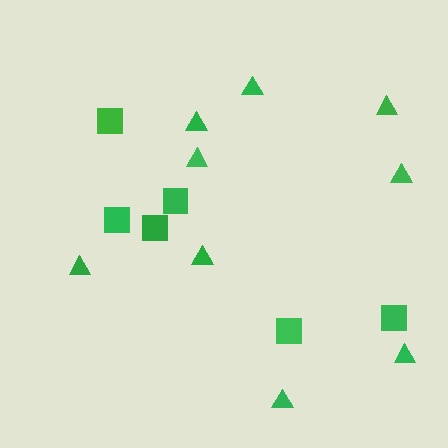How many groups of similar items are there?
There are 2 groups: one group of squares (6) and one group of triangles (9).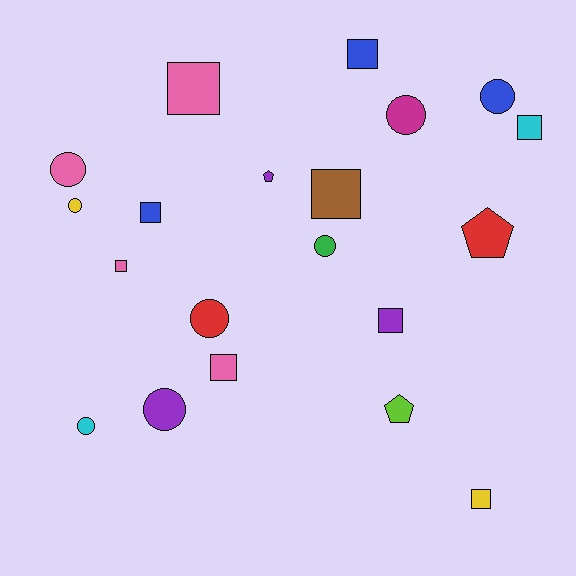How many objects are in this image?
There are 20 objects.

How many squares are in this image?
There are 9 squares.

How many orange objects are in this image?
There are no orange objects.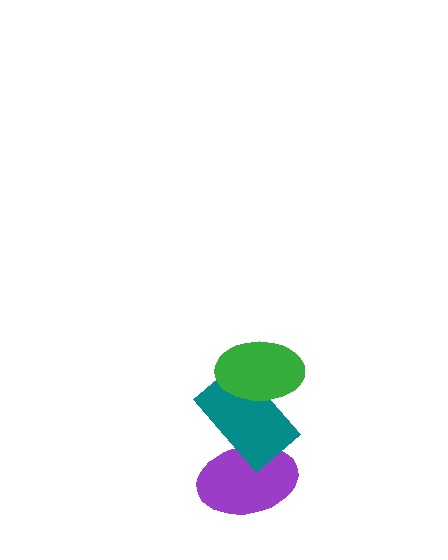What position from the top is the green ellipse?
The green ellipse is 1st from the top.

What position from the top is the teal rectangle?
The teal rectangle is 2nd from the top.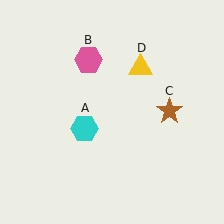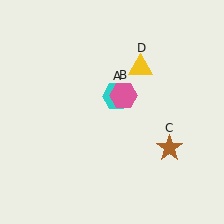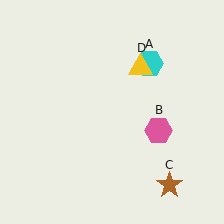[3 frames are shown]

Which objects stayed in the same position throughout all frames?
Yellow triangle (object D) remained stationary.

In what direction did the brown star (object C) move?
The brown star (object C) moved down.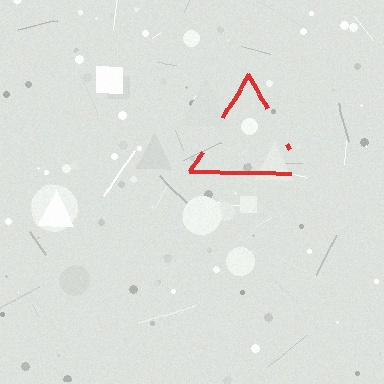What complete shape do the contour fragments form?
The contour fragments form a triangle.